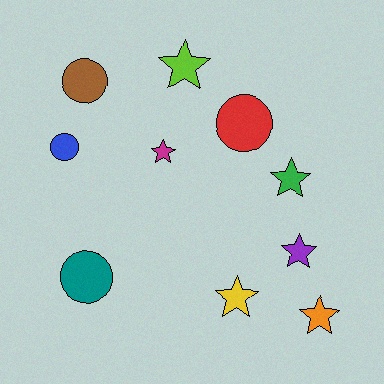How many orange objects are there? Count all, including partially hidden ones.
There is 1 orange object.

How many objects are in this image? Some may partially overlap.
There are 10 objects.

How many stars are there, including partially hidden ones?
There are 6 stars.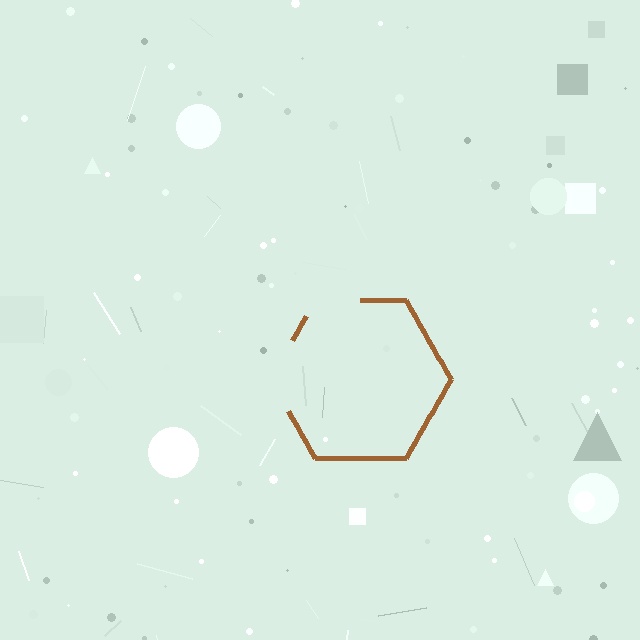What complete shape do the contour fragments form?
The contour fragments form a hexagon.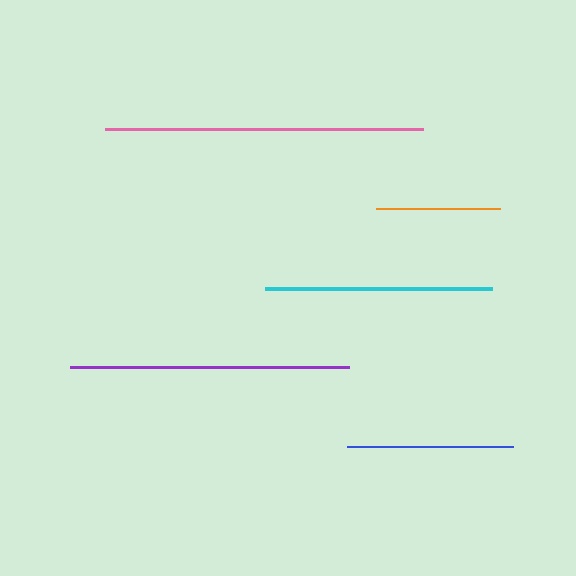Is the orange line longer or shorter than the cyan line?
The cyan line is longer than the orange line.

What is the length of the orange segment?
The orange segment is approximately 123 pixels long.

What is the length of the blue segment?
The blue segment is approximately 166 pixels long.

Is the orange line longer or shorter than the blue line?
The blue line is longer than the orange line.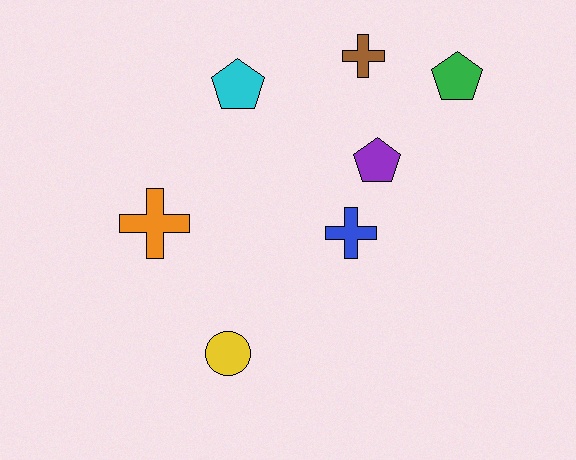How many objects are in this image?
There are 7 objects.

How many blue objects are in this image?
There is 1 blue object.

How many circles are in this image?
There is 1 circle.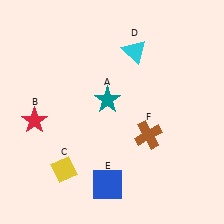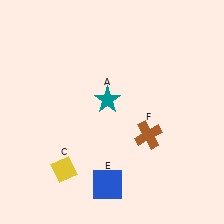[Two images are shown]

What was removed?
The red star (B), the cyan triangle (D) were removed in Image 2.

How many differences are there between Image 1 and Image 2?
There are 2 differences between the two images.